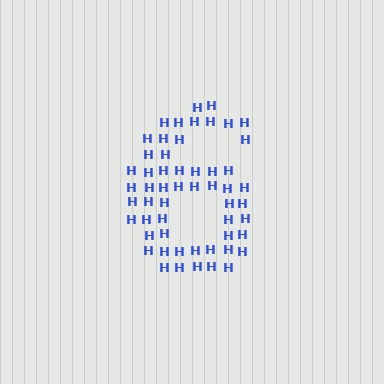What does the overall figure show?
The overall figure shows the digit 6.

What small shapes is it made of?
It is made of small letter H's.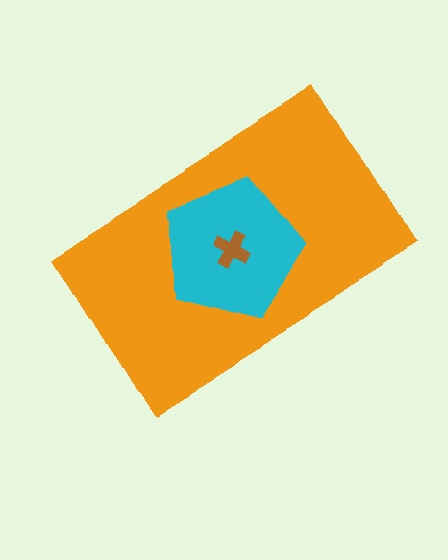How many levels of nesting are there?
3.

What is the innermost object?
The brown cross.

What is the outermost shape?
The orange rectangle.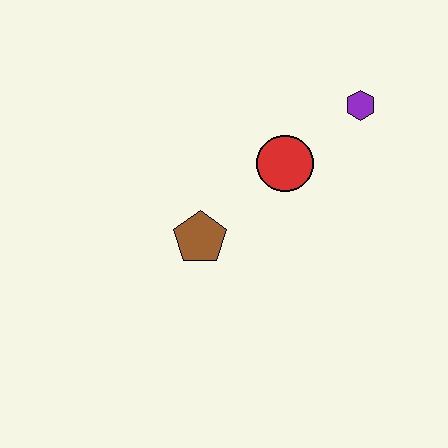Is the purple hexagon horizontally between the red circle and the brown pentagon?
No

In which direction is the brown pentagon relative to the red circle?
The brown pentagon is to the left of the red circle.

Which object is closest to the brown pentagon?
The red circle is closest to the brown pentagon.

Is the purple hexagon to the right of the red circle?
Yes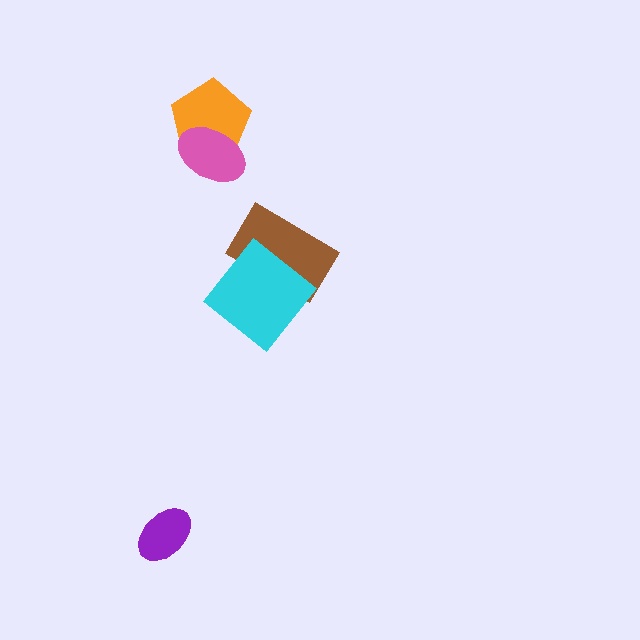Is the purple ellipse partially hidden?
No, no other shape covers it.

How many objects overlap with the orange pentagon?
1 object overlaps with the orange pentagon.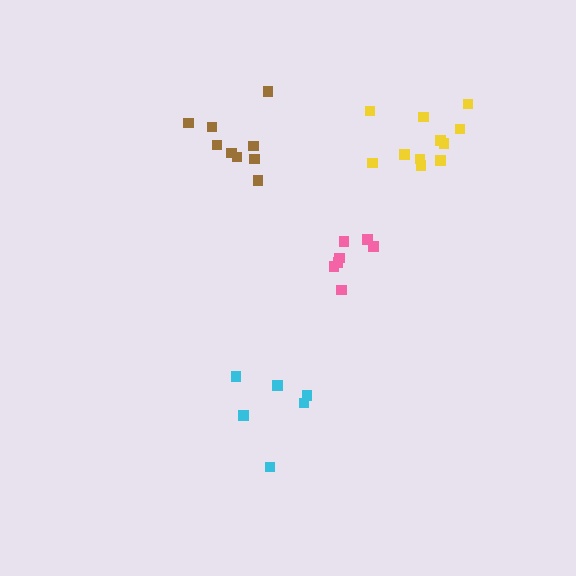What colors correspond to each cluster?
The clusters are colored: cyan, pink, yellow, brown.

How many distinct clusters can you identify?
There are 4 distinct clusters.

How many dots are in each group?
Group 1: 6 dots, Group 2: 8 dots, Group 3: 11 dots, Group 4: 9 dots (34 total).